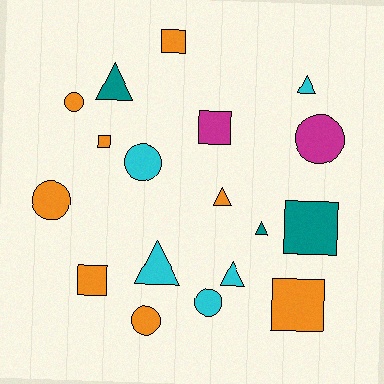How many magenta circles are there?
There is 1 magenta circle.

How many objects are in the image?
There are 18 objects.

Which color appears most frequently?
Orange, with 8 objects.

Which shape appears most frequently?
Square, with 6 objects.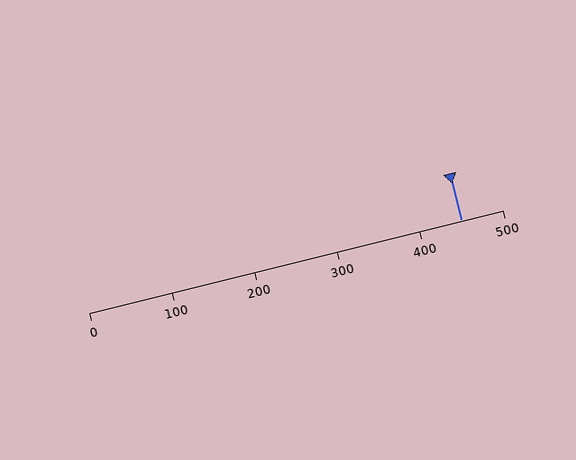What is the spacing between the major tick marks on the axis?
The major ticks are spaced 100 apart.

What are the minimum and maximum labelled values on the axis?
The axis runs from 0 to 500.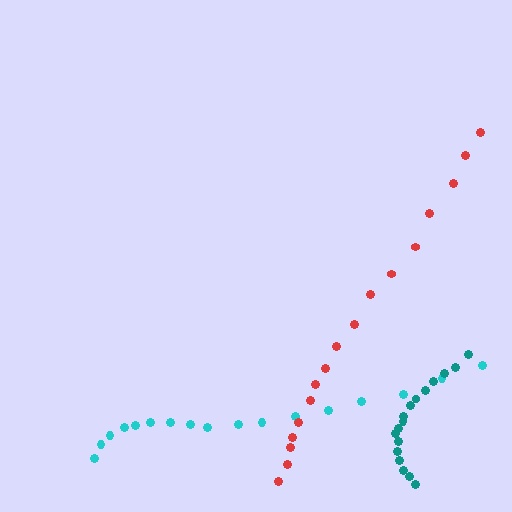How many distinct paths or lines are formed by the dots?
There are 3 distinct paths.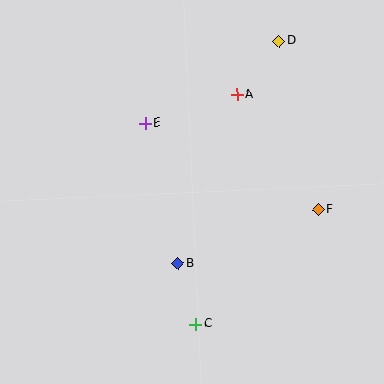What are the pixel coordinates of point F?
Point F is at (318, 210).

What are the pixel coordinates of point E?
Point E is at (145, 123).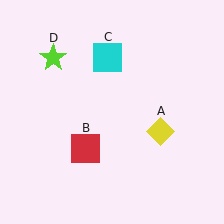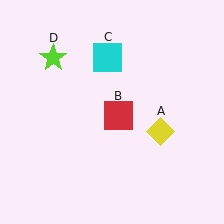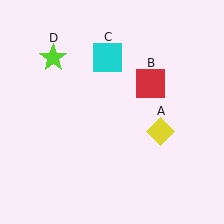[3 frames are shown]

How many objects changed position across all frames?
1 object changed position: red square (object B).